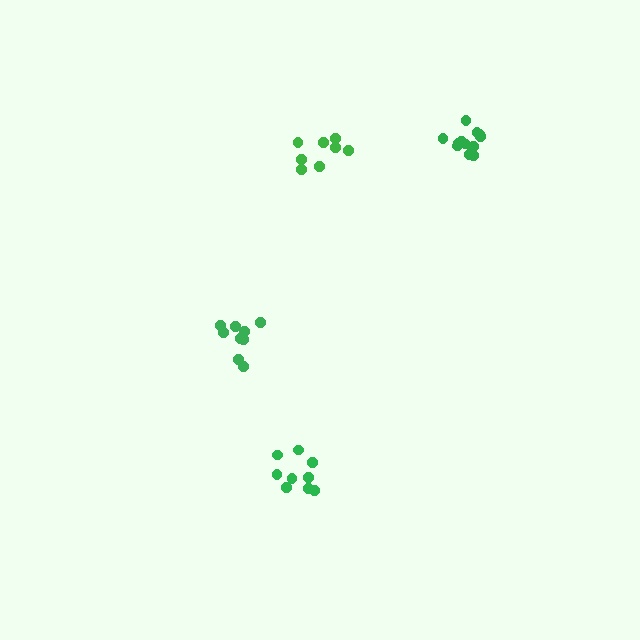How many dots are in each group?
Group 1: 9 dots, Group 2: 8 dots, Group 3: 9 dots, Group 4: 12 dots (38 total).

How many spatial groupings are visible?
There are 4 spatial groupings.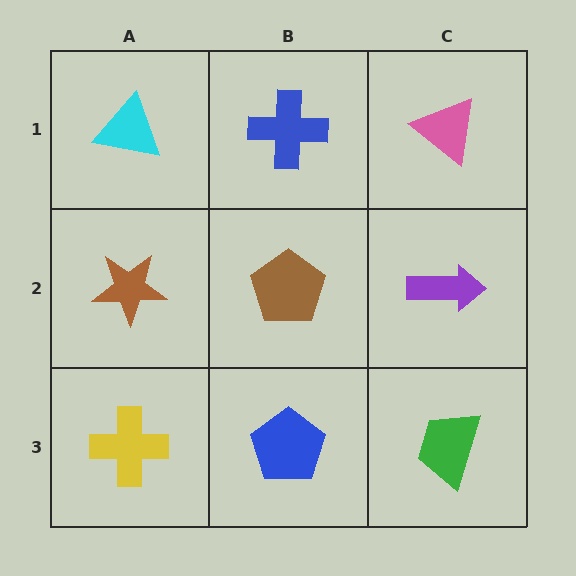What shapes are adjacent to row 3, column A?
A brown star (row 2, column A), a blue pentagon (row 3, column B).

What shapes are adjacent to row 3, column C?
A purple arrow (row 2, column C), a blue pentagon (row 3, column B).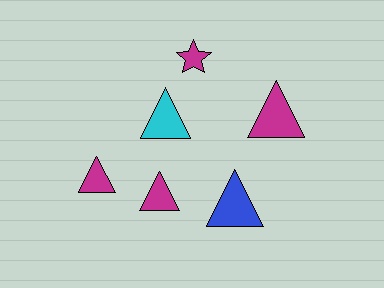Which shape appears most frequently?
Triangle, with 5 objects.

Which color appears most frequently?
Magenta, with 4 objects.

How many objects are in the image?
There are 6 objects.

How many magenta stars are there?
There is 1 magenta star.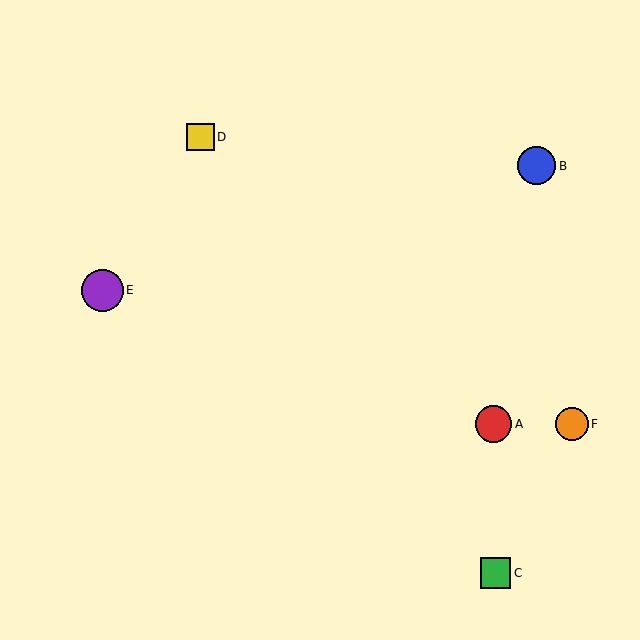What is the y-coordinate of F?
Object F is at y≈424.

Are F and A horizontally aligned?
Yes, both are at y≈424.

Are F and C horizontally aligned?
No, F is at y≈424 and C is at y≈573.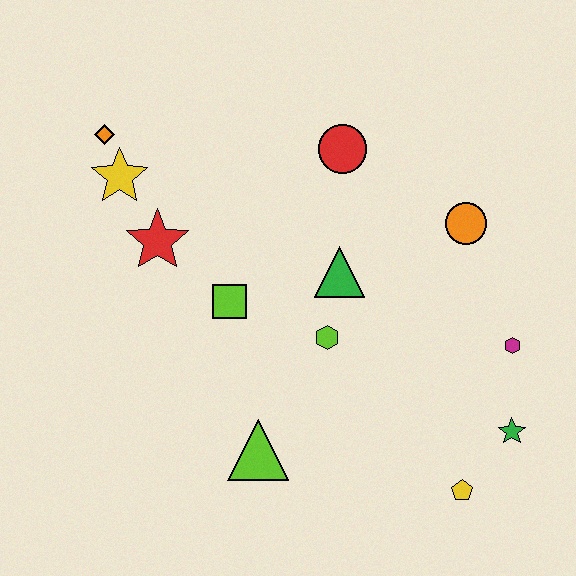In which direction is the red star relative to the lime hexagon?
The red star is to the left of the lime hexagon.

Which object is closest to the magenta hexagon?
The green star is closest to the magenta hexagon.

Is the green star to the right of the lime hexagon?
Yes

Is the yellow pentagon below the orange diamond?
Yes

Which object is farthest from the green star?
The orange diamond is farthest from the green star.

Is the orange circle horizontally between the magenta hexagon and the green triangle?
Yes